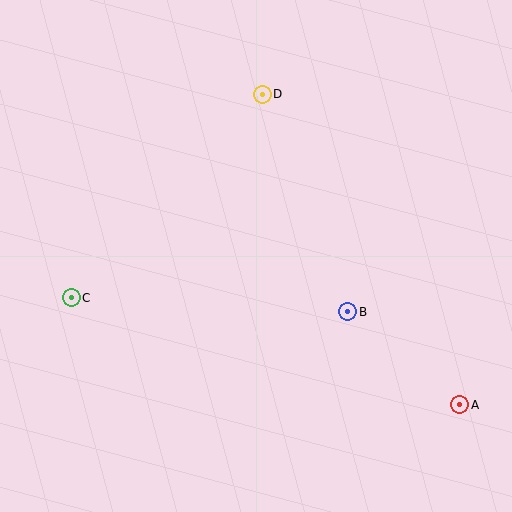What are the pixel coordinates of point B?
Point B is at (348, 312).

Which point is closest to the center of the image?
Point B at (348, 312) is closest to the center.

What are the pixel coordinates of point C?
Point C is at (71, 298).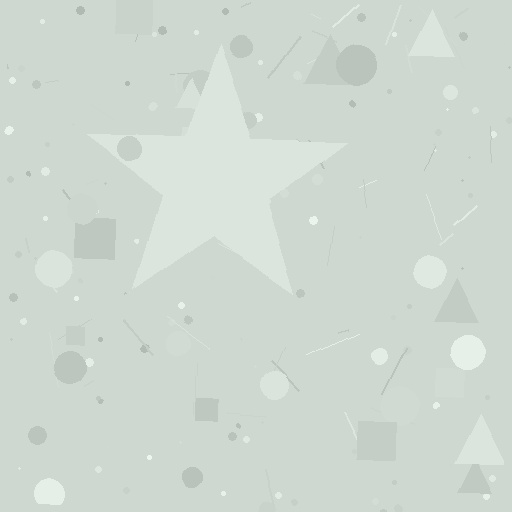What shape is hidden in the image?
A star is hidden in the image.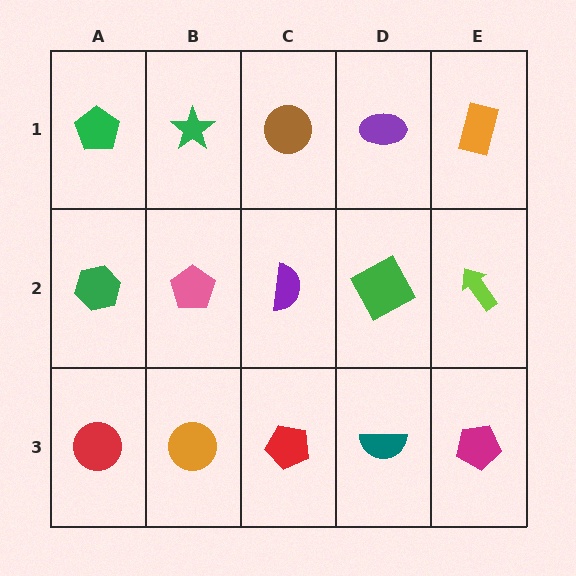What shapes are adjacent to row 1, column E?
A lime arrow (row 2, column E), a purple ellipse (row 1, column D).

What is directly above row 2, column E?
An orange rectangle.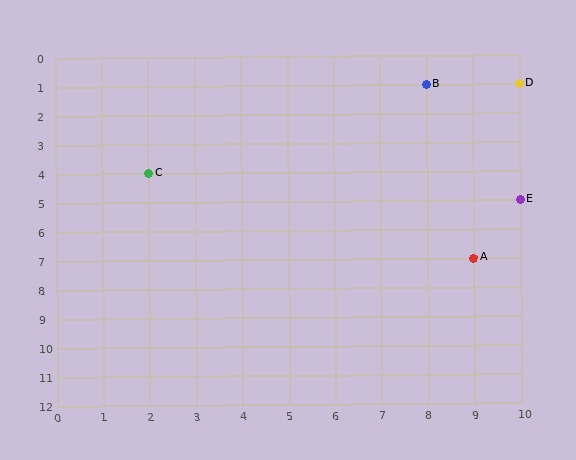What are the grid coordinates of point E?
Point E is at grid coordinates (10, 5).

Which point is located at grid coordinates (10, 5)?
Point E is at (10, 5).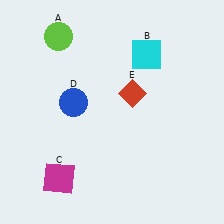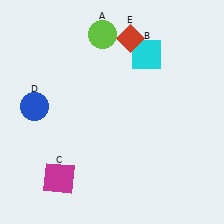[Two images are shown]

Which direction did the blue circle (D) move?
The blue circle (D) moved left.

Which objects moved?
The objects that moved are: the lime circle (A), the blue circle (D), the red diamond (E).